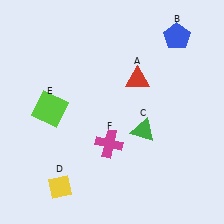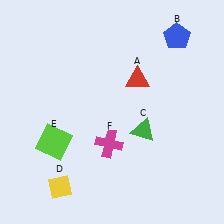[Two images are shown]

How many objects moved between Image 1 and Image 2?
1 object moved between the two images.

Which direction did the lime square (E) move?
The lime square (E) moved down.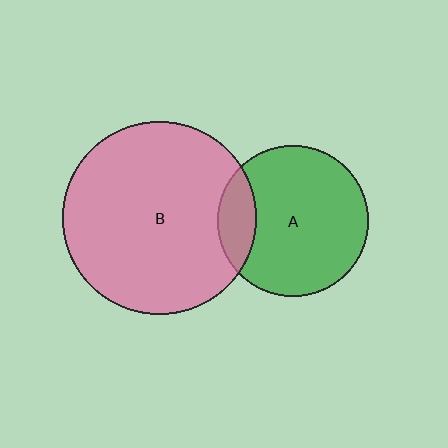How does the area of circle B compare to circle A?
Approximately 1.6 times.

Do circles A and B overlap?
Yes.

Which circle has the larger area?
Circle B (pink).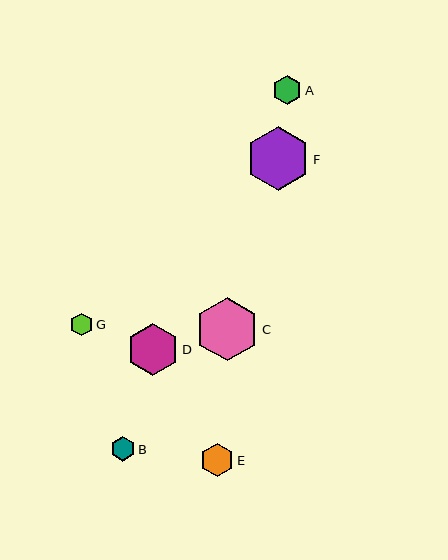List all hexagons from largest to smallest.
From largest to smallest: F, C, D, E, A, B, G.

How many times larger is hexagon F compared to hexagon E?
Hexagon F is approximately 1.9 times the size of hexagon E.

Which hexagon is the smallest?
Hexagon G is the smallest with a size of approximately 22 pixels.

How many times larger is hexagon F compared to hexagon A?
Hexagon F is approximately 2.2 times the size of hexagon A.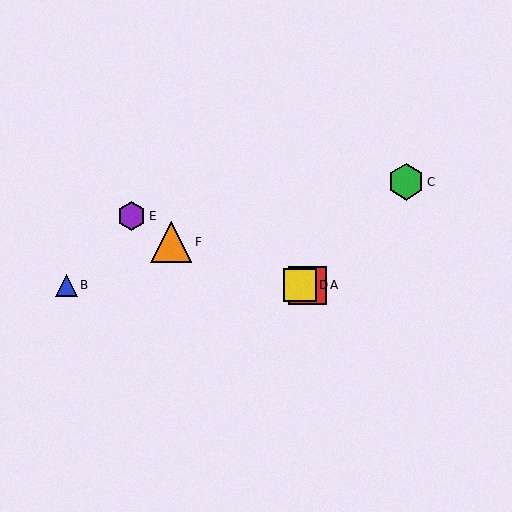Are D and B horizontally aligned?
Yes, both are at y≈285.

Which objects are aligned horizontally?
Objects A, B, D are aligned horizontally.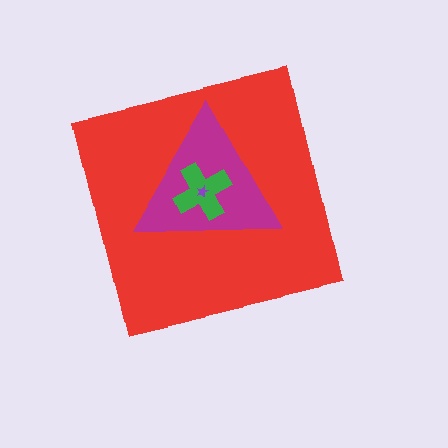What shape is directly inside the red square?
The magenta triangle.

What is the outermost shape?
The red square.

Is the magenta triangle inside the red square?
Yes.